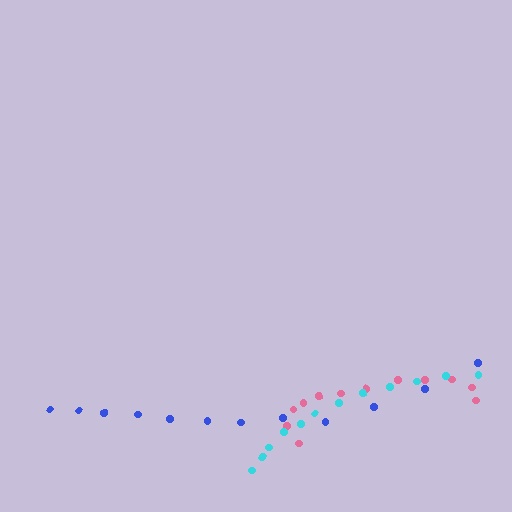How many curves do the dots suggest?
There are 3 distinct paths.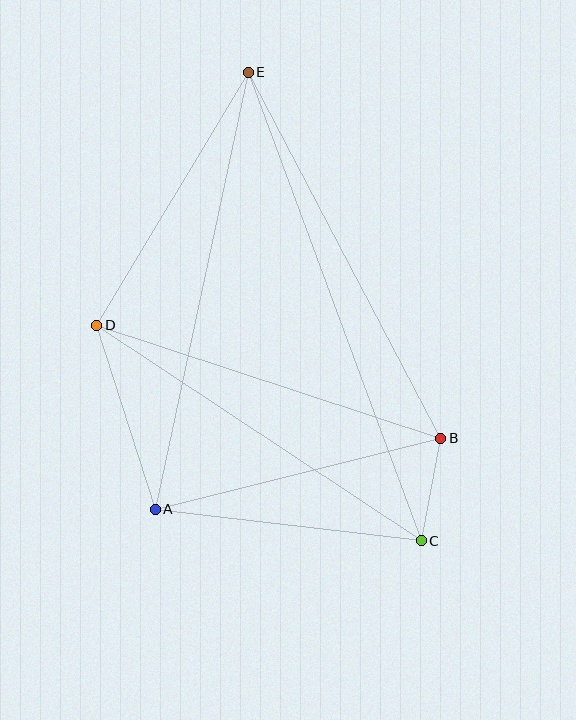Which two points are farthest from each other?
Points C and E are farthest from each other.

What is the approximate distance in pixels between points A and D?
The distance between A and D is approximately 193 pixels.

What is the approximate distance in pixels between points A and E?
The distance between A and E is approximately 447 pixels.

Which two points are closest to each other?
Points B and C are closest to each other.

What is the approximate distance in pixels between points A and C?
The distance between A and C is approximately 268 pixels.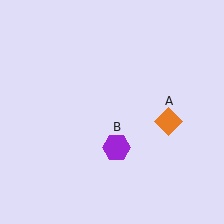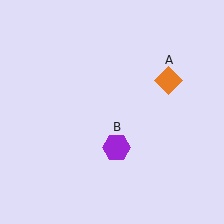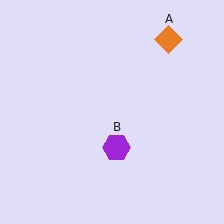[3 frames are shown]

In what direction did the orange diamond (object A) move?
The orange diamond (object A) moved up.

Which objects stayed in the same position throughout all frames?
Purple hexagon (object B) remained stationary.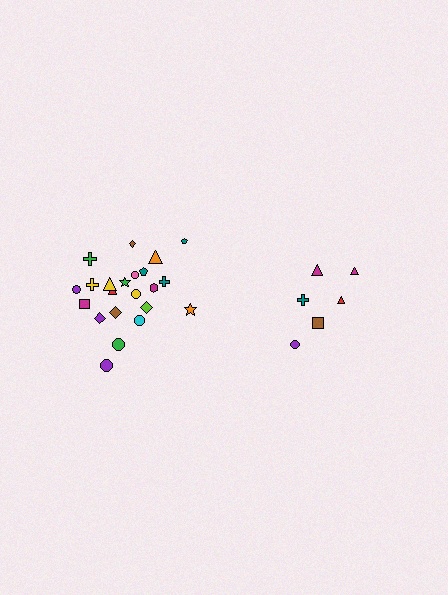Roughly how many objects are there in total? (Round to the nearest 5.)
Roughly 30 objects in total.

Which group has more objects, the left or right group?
The left group.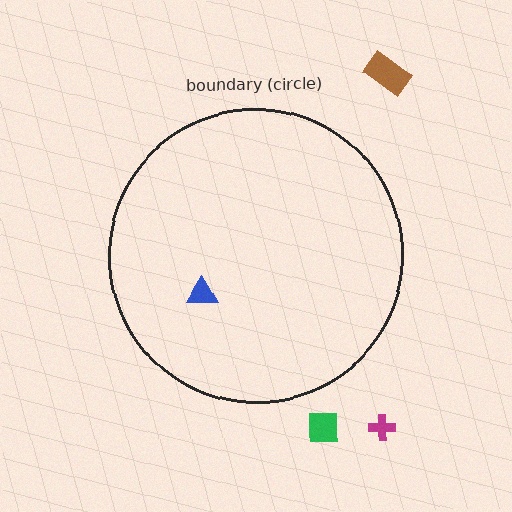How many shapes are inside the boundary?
1 inside, 3 outside.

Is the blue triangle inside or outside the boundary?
Inside.